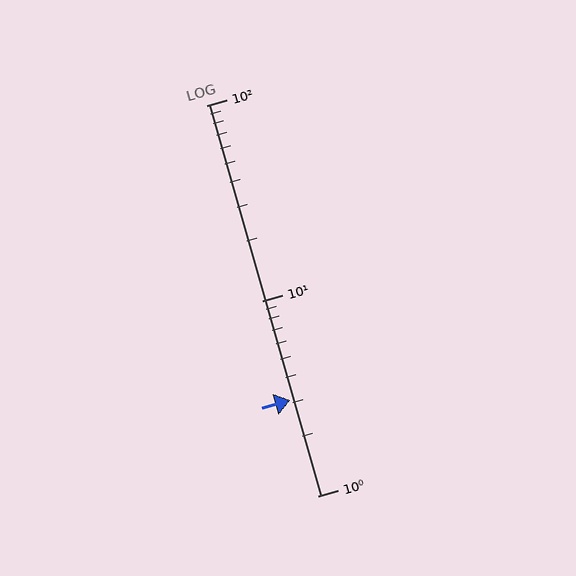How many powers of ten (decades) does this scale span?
The scale spans 2 decades, from 1 to 100.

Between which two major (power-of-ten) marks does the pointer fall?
The pointer is between 1 and 10.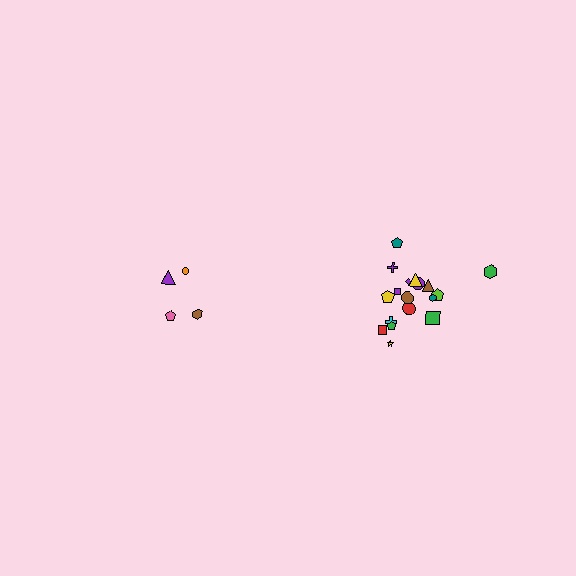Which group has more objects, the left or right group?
The right group.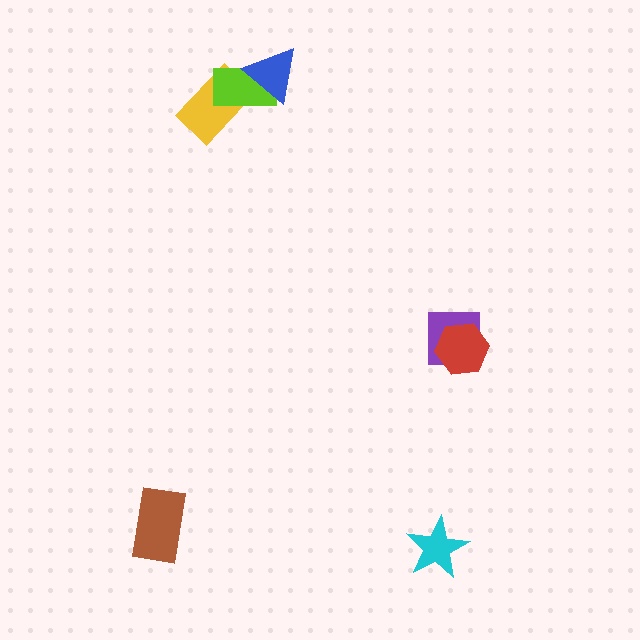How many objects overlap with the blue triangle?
1 object overlaps with the blue triangle.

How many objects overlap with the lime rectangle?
2 objects overlap with the lime rectangle.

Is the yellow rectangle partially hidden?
Yes, it is partially covered by another shape.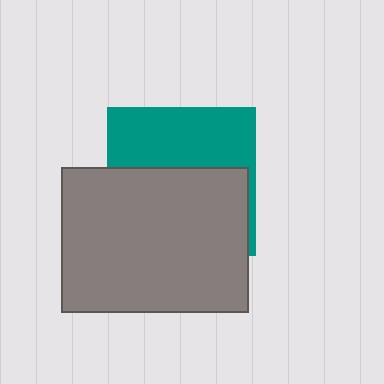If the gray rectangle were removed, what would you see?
You would see the complete teal square.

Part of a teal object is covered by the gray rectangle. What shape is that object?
It is a square.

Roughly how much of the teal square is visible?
A small part of it is visible (roughly 43%).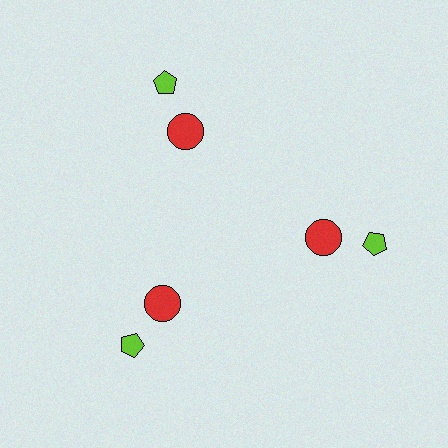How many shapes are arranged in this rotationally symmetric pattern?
There are 6 shapes, arranged in 3 groups of 2.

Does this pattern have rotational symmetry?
Yes, this pattern has 3-fold rotational symmetry. It looks the same after rotating 120 degrees around the center.